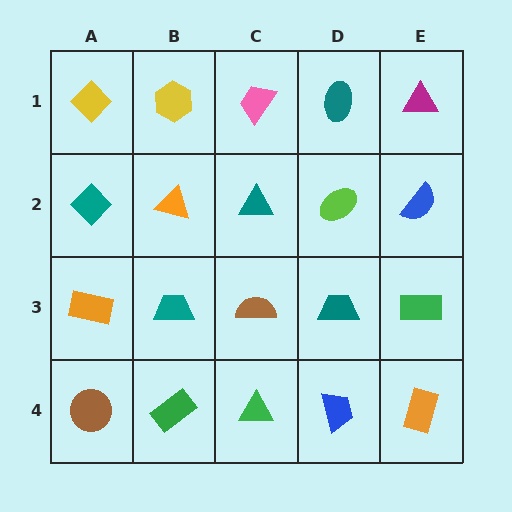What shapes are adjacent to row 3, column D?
A lime ellipse (row 2, column D), a blue trapezoid (row 4, column D), a brown semicircle (row 3, column C), a green rectangle (row 3, column E).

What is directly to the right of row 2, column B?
A teal triangle.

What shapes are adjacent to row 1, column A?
A teal diamond (row 2, column A), a yellow hexagon (row 1, column B).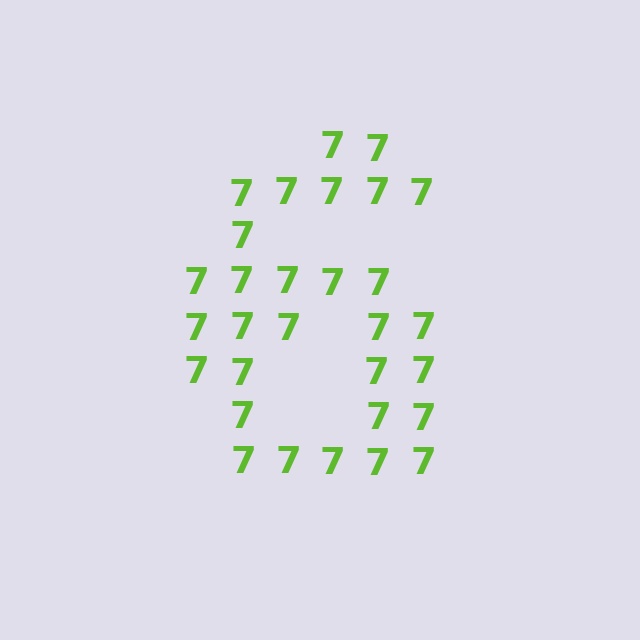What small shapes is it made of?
It is made of small digit 7's.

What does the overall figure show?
The overall figure shows the digit 6.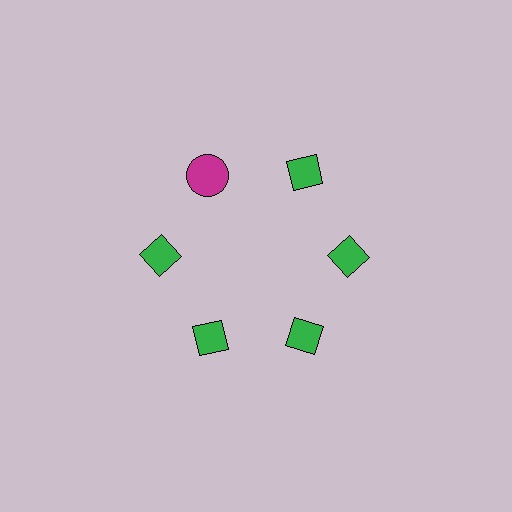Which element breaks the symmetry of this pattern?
The magenta circle at roughly the 11 o'clock position breaks the symmetry. All other shapes are green diamonds.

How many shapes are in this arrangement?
There are 6 shapes arranged in a ring pattern.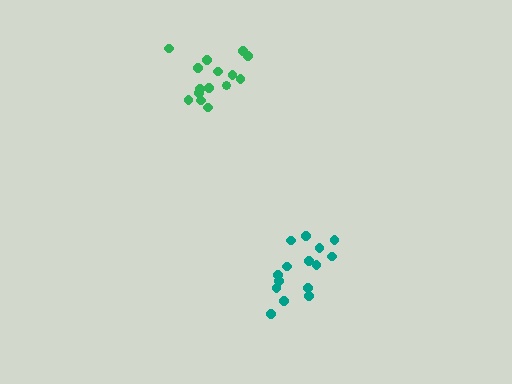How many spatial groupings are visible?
There are 2 spatial groupings.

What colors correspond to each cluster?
The clusters are colored: green, teal.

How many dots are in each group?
Group 1: 15 dots, Group 2: 15 dots (30 total).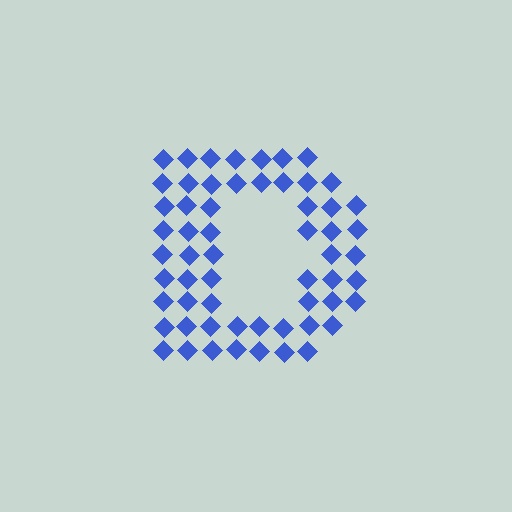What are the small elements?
The small elements are diamonds.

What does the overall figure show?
The overall figure shows the letter D.